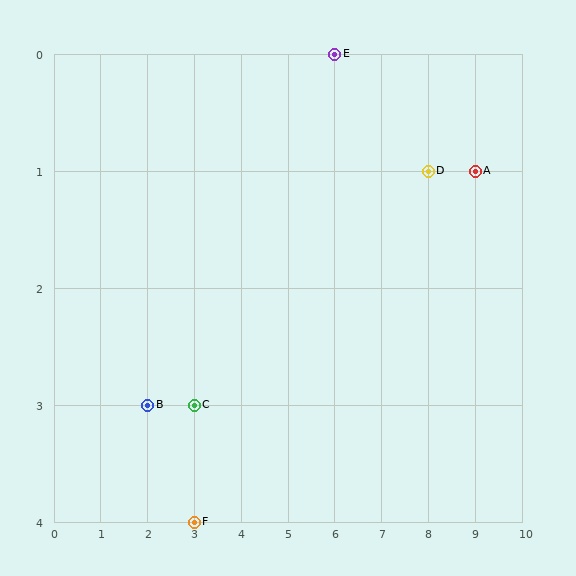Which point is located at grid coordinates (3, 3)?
Point C is at (3, 3).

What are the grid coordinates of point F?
Point F is at grid coordinates (3, 4).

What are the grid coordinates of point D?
Point D is at grid coordinates (8, 1).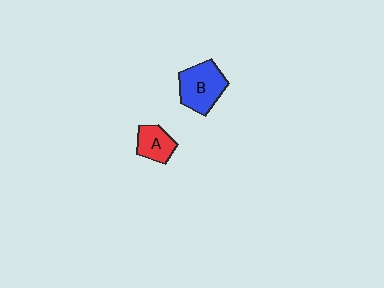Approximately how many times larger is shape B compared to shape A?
Approximately 1.6 times.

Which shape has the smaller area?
Shape A (red).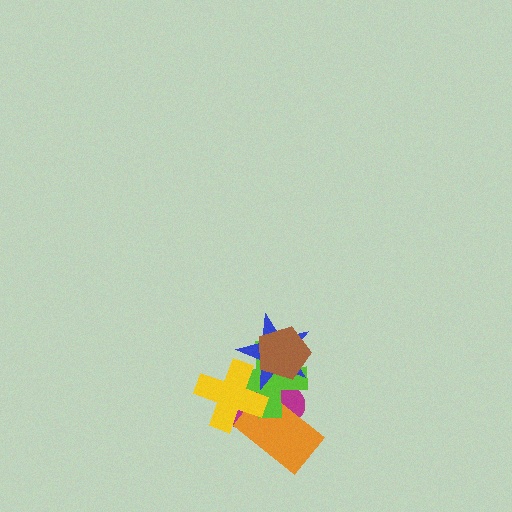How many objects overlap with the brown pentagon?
3 objects overlap with the brown pentagon.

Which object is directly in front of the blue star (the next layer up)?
The brown pentagon is directly in front of the blue star.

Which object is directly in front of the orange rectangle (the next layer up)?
The lime cross is directly in front of the orange rectangle.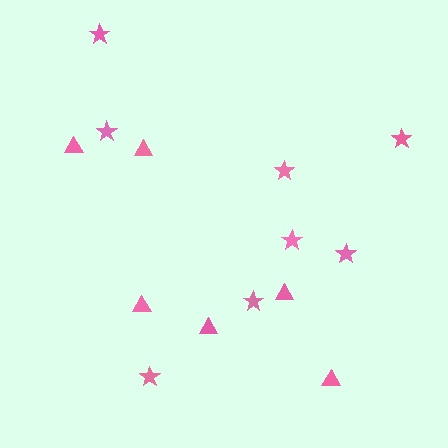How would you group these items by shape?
There are 2 groups: one group of stars (8) and one group of triangles (6).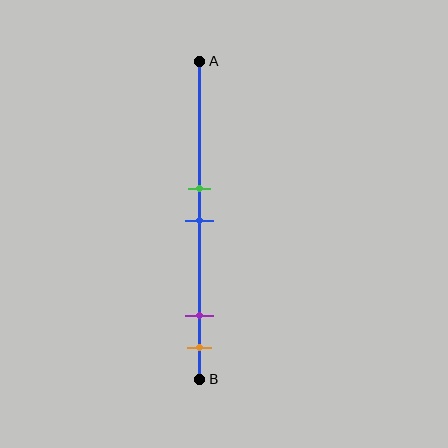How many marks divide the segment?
There are 4 marks dividing the segment.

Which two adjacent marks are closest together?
The green and blue marks are the closest adjacent pair.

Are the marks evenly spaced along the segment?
No, the marks are not evenly spaced.